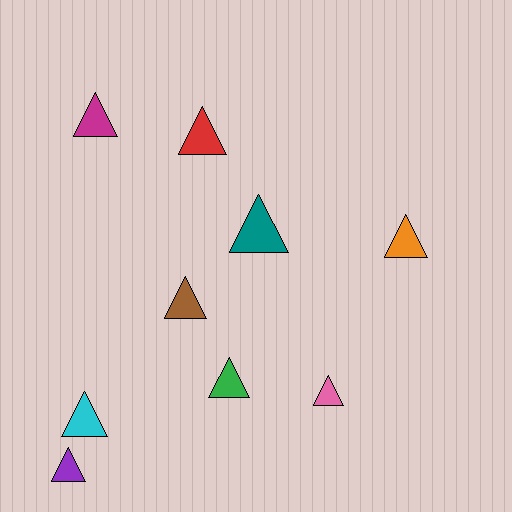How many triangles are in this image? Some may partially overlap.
There are 9 triangles.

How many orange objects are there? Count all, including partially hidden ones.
There is 1 orange object.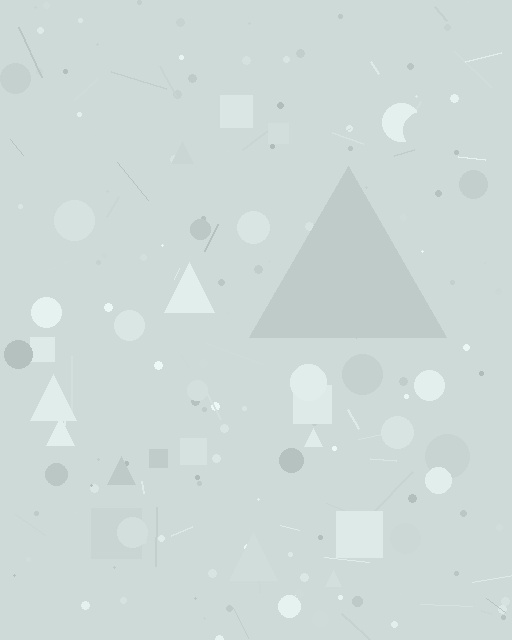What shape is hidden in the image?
A triangle is hidden in the image.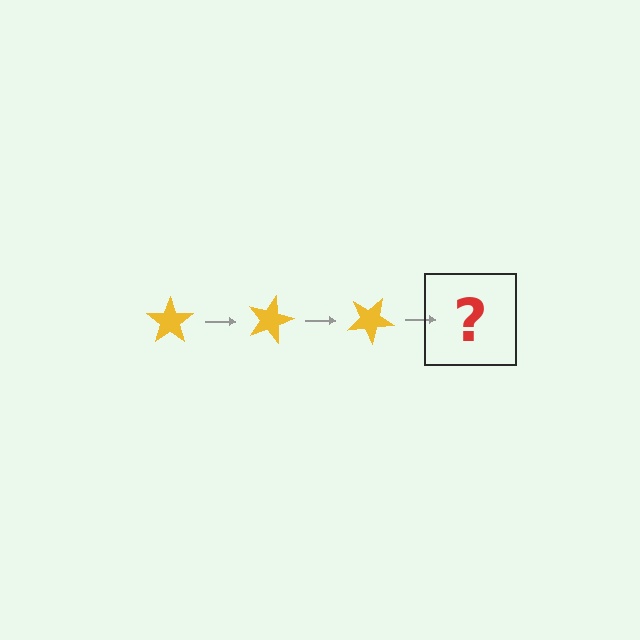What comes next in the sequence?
The next element should be a yellow star rotated 45 degrees.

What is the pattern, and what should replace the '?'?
The pattern is that the star rotates 15 degrees each step. The '?' should be a yellow star rotated 45 degrees.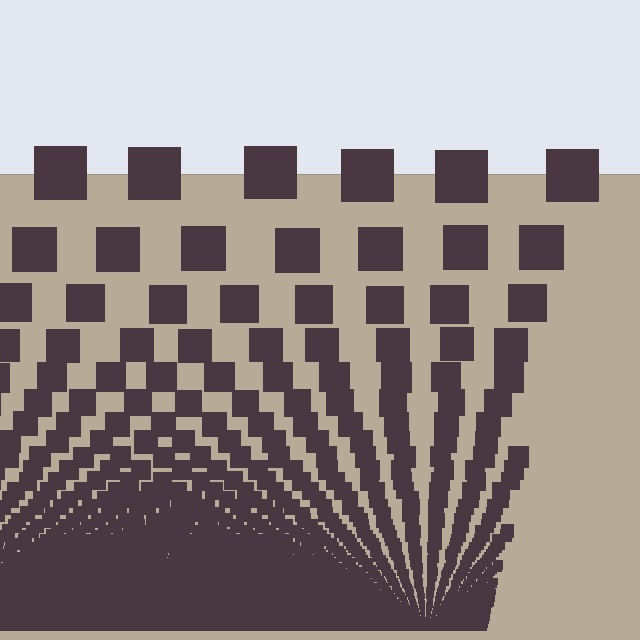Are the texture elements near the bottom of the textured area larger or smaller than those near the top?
Smaller. The gradient is inverted — elements near the bottom are smaller and denser.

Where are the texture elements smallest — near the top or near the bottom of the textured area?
Near the bottom.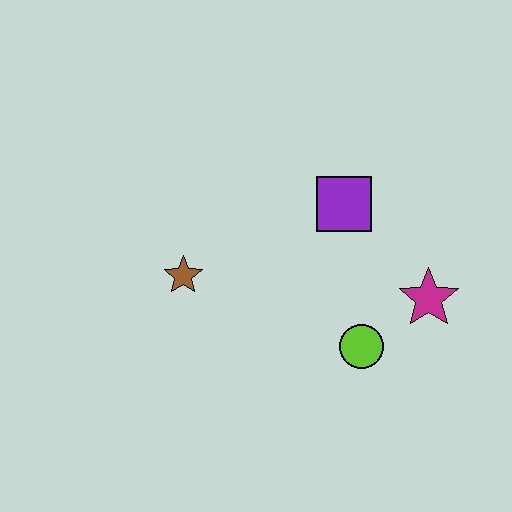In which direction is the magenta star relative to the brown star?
The magenta star is to the right of the brown star.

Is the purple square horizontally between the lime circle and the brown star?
Yes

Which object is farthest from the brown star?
The magenta star is farthest from the brown star.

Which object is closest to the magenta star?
The lime circle is closest to the magenta star.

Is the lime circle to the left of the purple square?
No